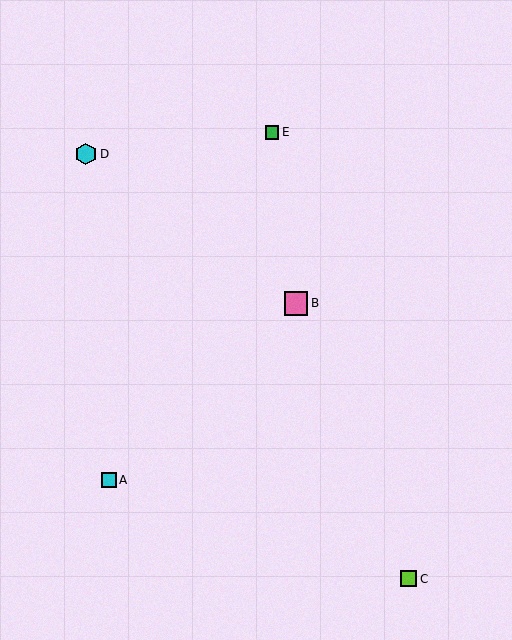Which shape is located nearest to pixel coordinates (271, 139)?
The green square (labeled E) at (272, 132) is nearest to that location.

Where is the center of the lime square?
The center of the lime square is at (409, 579).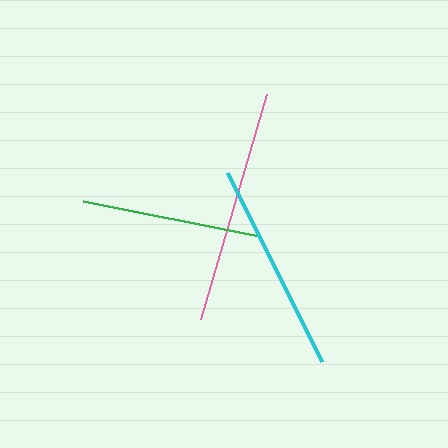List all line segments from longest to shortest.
From longest to shortest: pink, cyan, green.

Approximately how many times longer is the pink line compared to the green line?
The pink line is approximately 1.3 times the length of the green line.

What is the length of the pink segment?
The pink segment is approximately 235 pixels long.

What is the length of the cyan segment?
The cyan segment is approximately 212 pixels long.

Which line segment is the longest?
The pink line is the longest at approximately 235 pixels.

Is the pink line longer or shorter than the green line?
The pink line is longer than the green line.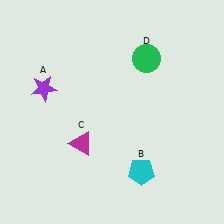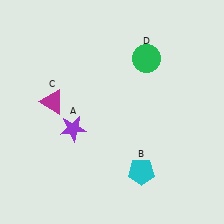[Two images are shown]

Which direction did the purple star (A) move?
The purple star (A) moved down.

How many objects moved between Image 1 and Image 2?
2 objects moved between the two images.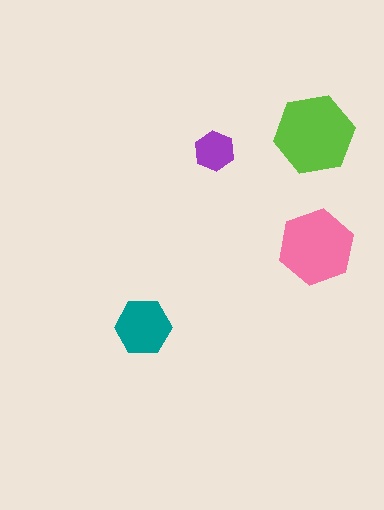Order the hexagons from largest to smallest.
the lime one, the pink one, the teal one, the purple one.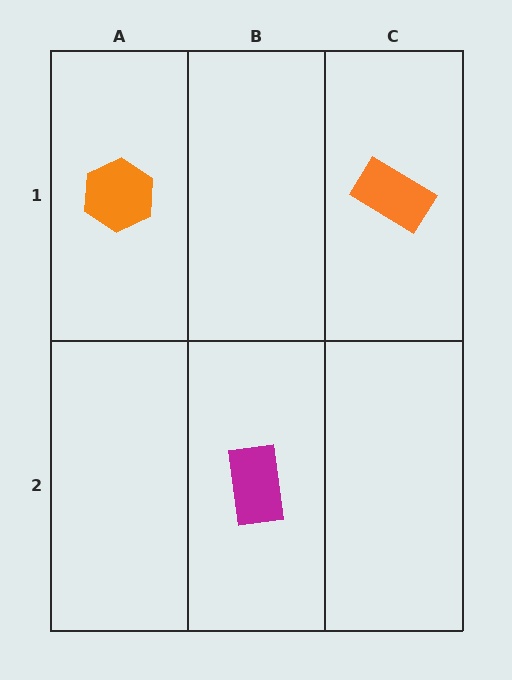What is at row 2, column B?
A magenta rectangle.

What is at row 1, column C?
An orange rectangle.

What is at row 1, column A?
An orange hexagon.